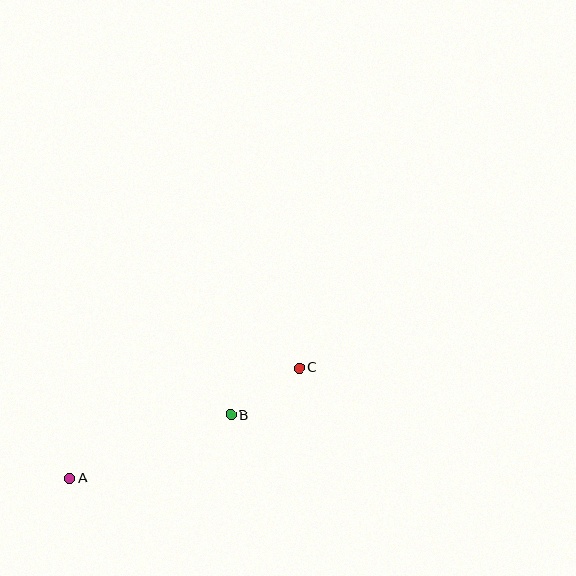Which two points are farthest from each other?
Points A and C are farthest from each other.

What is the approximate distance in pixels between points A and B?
The distance between A and B is approximately 173 pixels.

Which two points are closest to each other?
Points B and C are closest to each other.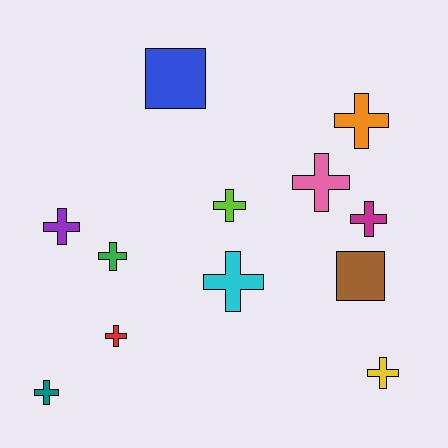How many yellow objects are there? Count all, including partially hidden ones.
There is 1 yellow object.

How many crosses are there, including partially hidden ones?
There are 10 crosses.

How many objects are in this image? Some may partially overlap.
There are 12 objects.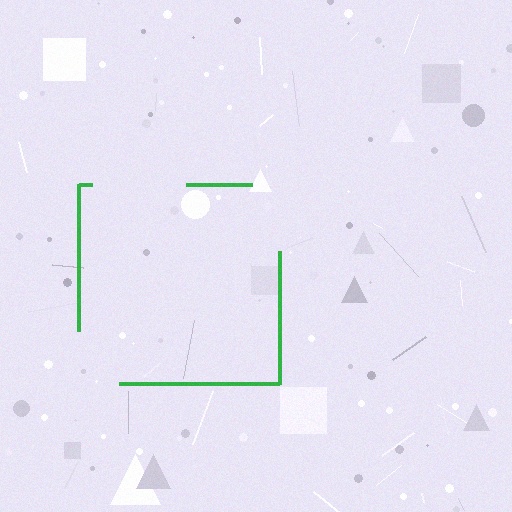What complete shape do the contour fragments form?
The contour fragments form a square.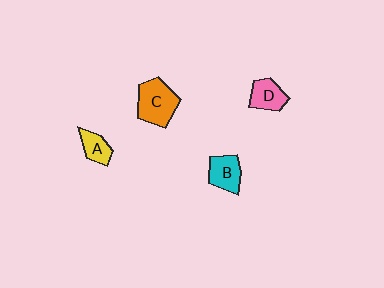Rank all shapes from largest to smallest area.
From largest to smallest: C (orange), B (cyan), D (pink), A (yellow).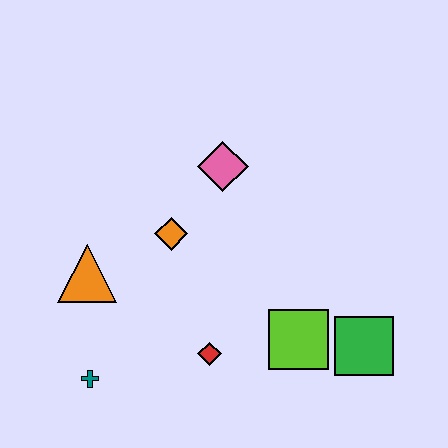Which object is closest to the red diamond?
The lime square is closest to the red diamond.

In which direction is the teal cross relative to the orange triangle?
The teal cross is below the orange triangle.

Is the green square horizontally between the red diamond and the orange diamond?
No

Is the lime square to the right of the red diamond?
Yes